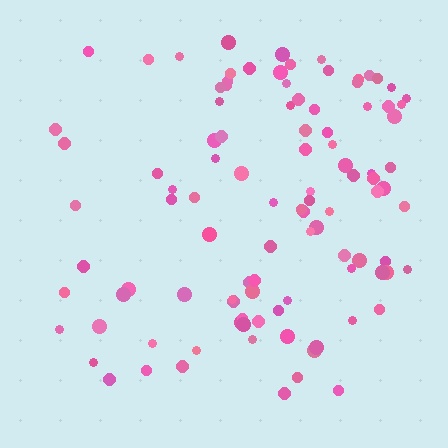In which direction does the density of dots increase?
From left to right, with the right side densest.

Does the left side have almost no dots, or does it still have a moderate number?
Still a moderate number, just noticeably fewer than the right.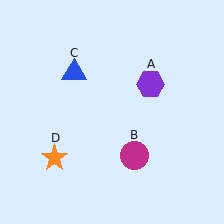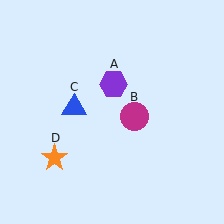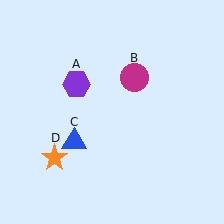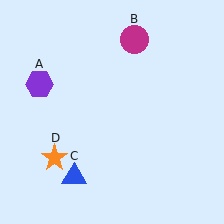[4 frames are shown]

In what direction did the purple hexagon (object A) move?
The purple hexagon (object A) moved left.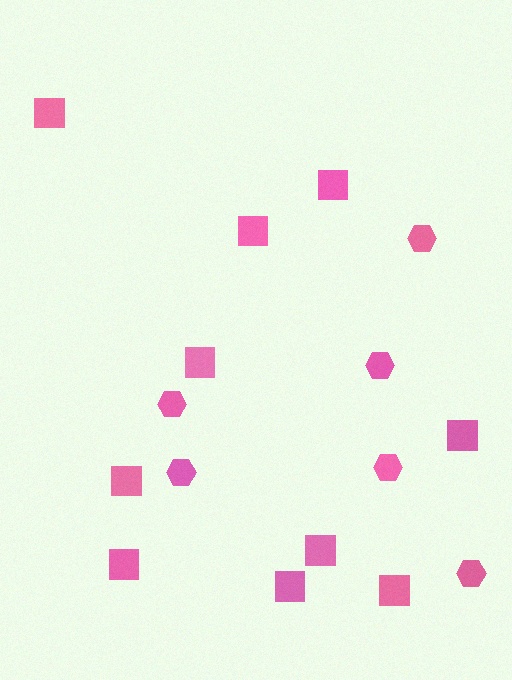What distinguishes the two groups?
There are 2 groups: one group of hexagons (6) and one group of squares (10).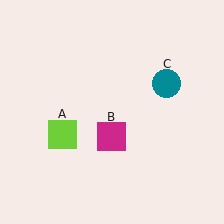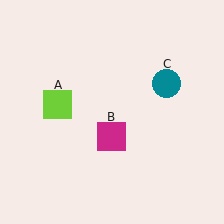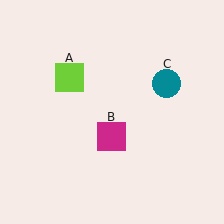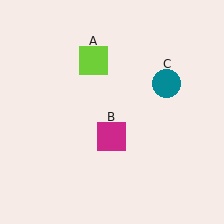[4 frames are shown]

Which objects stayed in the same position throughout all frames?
Magenta square (object B) and teal circle (object C) remained stationary.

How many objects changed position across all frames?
1 object changed position: lime square (object A).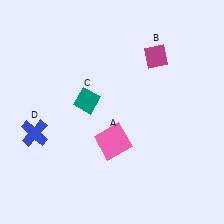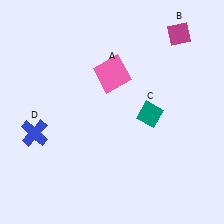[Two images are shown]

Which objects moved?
The objects that moved are: the pink square (A), the magenta diamond (B), the teal diamond (C).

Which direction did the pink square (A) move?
The pink square (A) moved up.